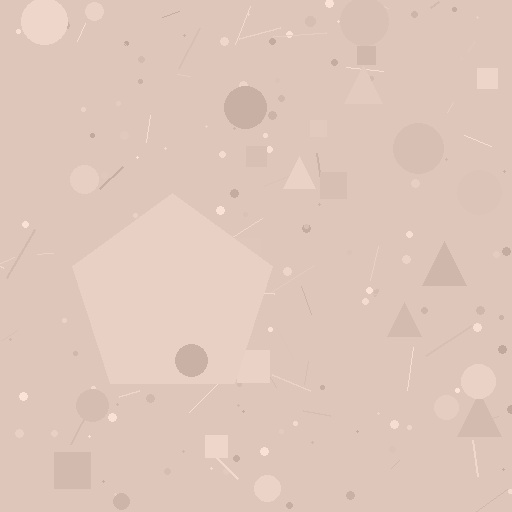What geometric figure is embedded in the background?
A pentagon is embedded in the background.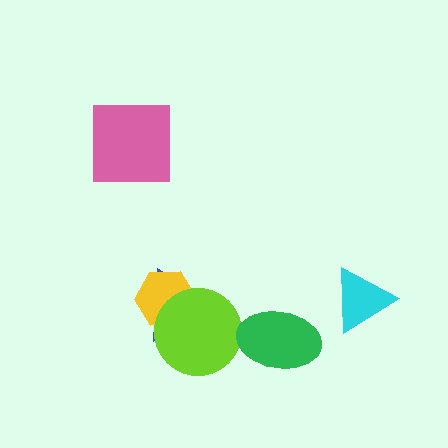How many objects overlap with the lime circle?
2 objects overlap with the lime circle.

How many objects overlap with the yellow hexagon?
2 objects overlap with the yellow hexagon.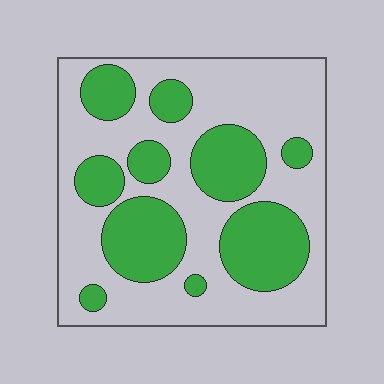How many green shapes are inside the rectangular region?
10.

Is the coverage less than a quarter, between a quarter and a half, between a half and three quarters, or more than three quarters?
Between a quarter and a half.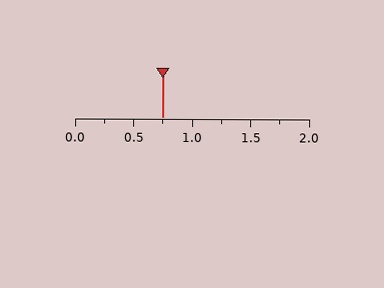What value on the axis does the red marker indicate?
The marker indicates approximately 0.75.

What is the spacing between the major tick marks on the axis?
The major ticks are spaced 0.5 apart.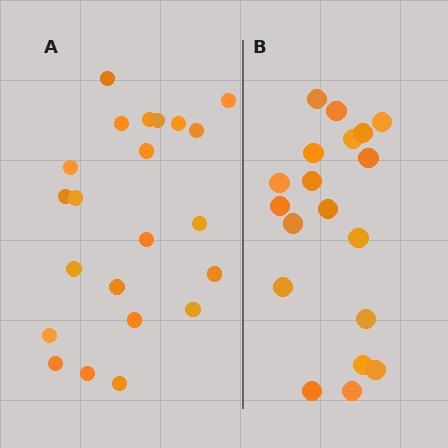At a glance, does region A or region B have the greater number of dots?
Region A (the left region) has more dots.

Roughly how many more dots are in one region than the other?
Region A has just a few more — roughly 2 or 3 more dots than region B.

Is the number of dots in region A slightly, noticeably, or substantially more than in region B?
Region A has only slightly more — the two regions are fairly close. The ratio is roughly 1.2 to 1.